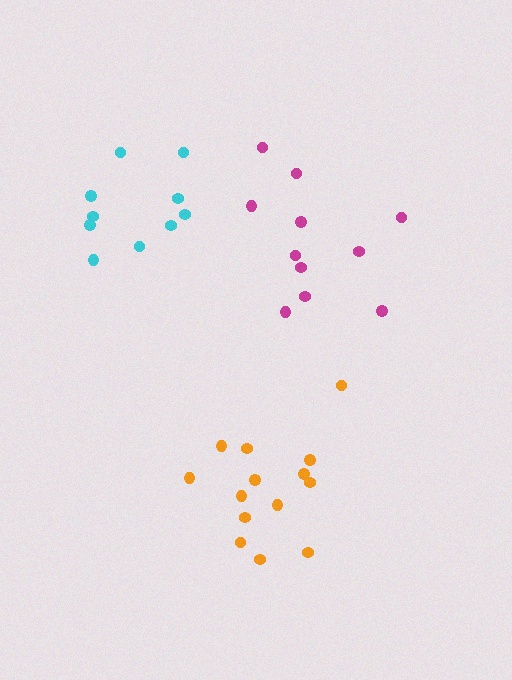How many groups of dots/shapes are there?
There are 3 groups.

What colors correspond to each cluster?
The clusters are colored: orange, magenta, cyan.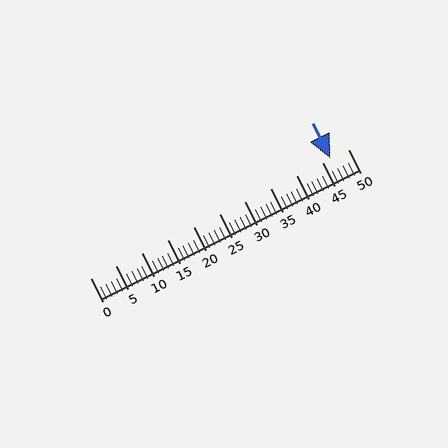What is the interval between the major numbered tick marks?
The major tick marks are spaced 5 units apart.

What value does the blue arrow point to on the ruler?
The blue arrow points to approximately 47.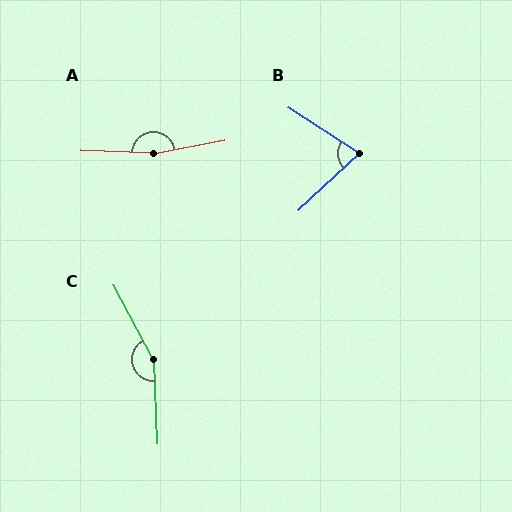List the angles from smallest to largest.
B (76°), C (154°), A (168°).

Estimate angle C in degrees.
Approximately 154 degrees.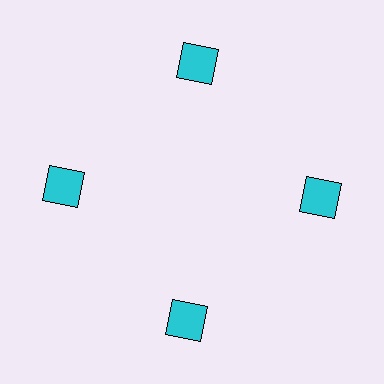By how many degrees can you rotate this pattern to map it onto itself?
The pattern maps onto itself every 90 degrees of rotation.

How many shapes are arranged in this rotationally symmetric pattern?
There are 4 shapes, arranged in 4 groups of 1.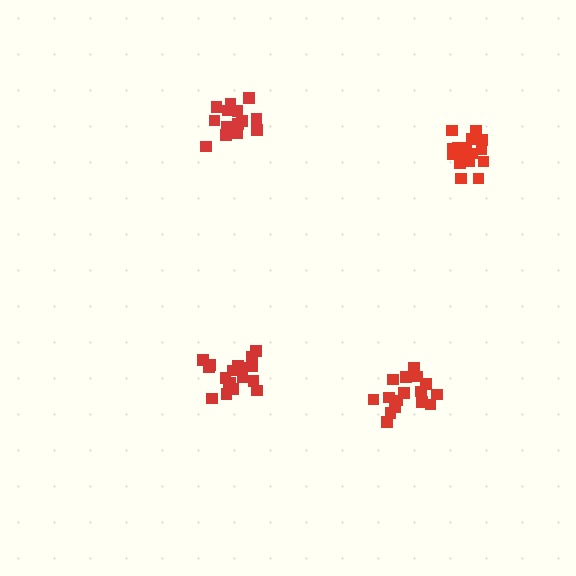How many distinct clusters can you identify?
There are 4 distinct clusters.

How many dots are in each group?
Group 1: 15 dots, Group 2: 16 dots, Group 3: 18 dots, Group 4: 17 dots (66 total).